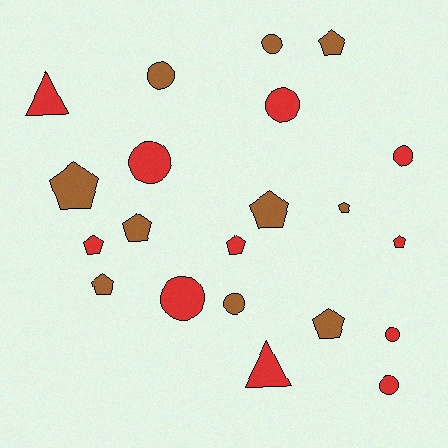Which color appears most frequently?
Red, with 11 objects.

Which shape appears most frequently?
Pentagon, with 10 objects.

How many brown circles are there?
There are 3 brown circles.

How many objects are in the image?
There are 21 objects.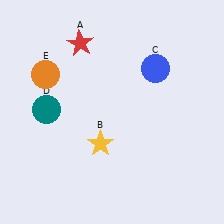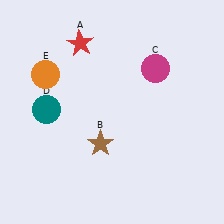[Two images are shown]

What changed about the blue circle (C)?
In Image 1, C is blue. In Image 2, it changed to magenta.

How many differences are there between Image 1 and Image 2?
There are 2 differences between the two images.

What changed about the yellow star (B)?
In Image 1, B is yellow. In Image 2, it changed to brown.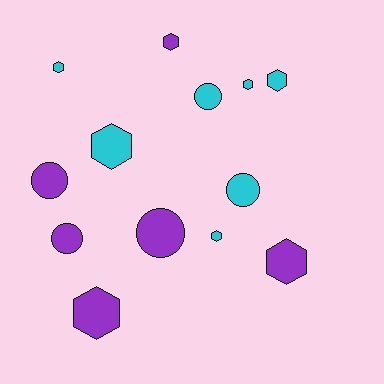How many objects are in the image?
There are 13 objects.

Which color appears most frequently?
Cyan, with 7 objects.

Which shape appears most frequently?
Hexagon, with 8 objects.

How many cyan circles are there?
There are 2 cyan circles.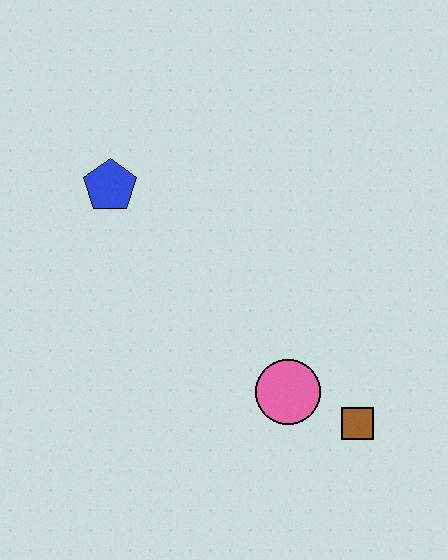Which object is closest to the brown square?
The pink circle is closest to the brown square.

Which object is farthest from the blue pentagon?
The brown square is farthest from the blue pentagon.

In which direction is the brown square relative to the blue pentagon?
The brown square is to the right of the blue pentagon.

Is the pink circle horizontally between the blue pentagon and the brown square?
Yes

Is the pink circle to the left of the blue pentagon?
No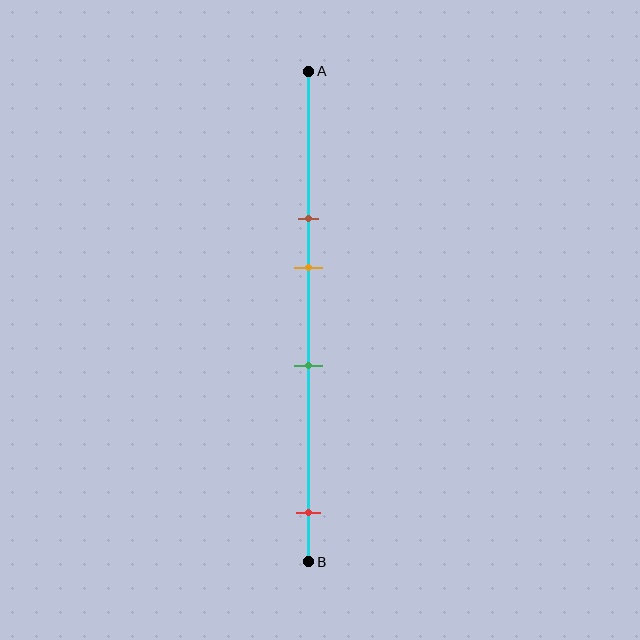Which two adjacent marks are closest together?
The brown and orange marks are the closest adjacent pair.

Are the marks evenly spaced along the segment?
No, the marks are not evenly spaced.